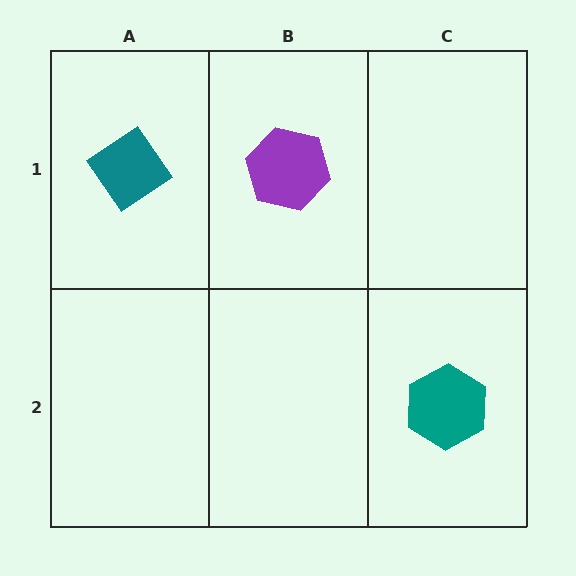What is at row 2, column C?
A teal hexagon.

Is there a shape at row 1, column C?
No, that cell is empty.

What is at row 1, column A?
A teal diamond.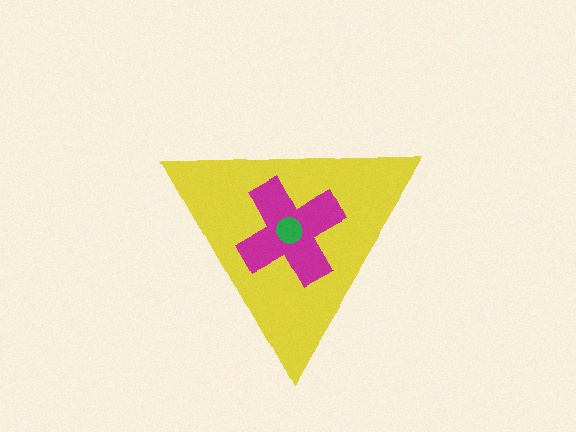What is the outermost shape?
The yellow triangle.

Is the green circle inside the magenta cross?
Yes.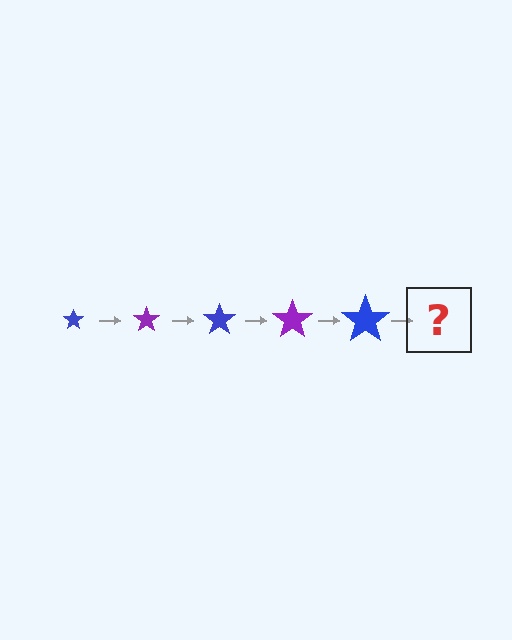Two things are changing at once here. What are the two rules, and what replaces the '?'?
The two rules are that the star grows larger each step and the color cycles through blue and purple. The '?' should be a purple star, larger than the previous one.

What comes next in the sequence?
The next element should be a purple star, larger than the previous one.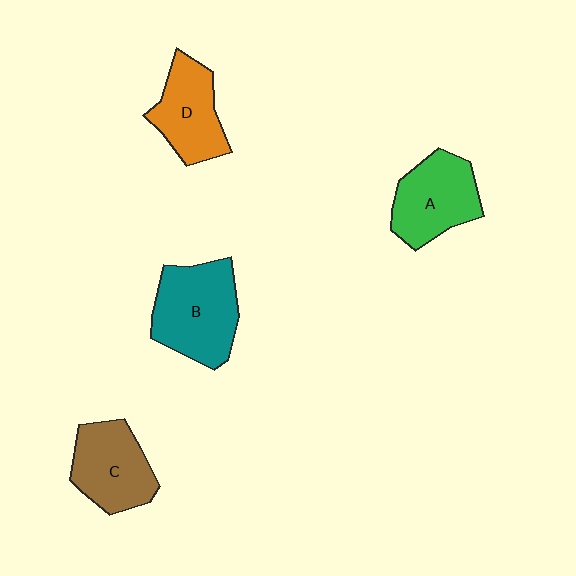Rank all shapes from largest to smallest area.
From largest to smallest: B (teal), A (green), C (brown), D (orange).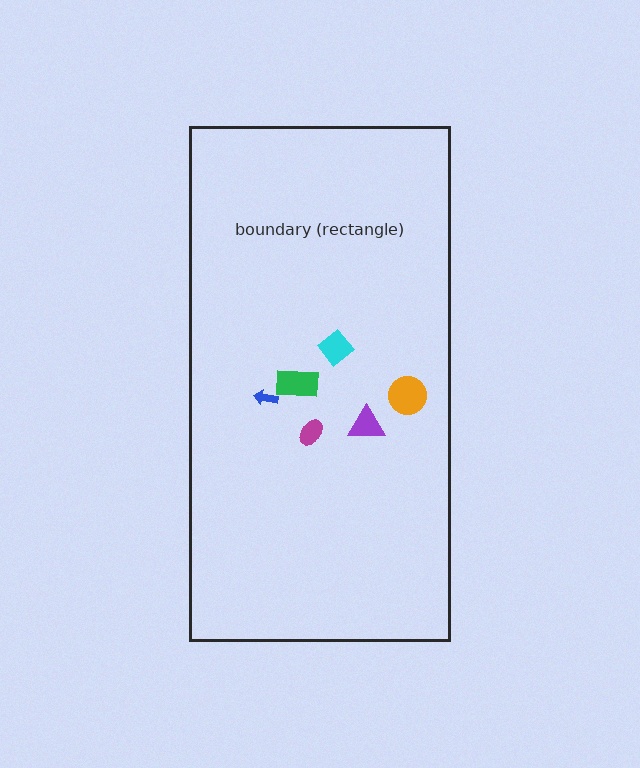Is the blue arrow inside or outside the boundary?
Inside.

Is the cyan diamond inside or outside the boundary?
Inside.